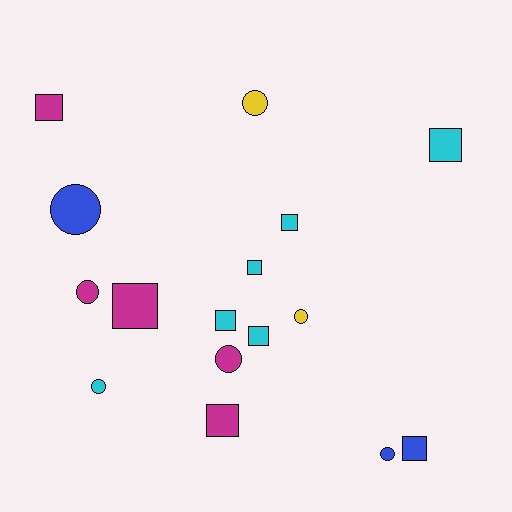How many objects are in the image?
There are 16 objects.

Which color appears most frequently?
Cyan, with 6 objects.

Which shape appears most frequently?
Square, with 9 objects.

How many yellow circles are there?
There are 2 yellow circles.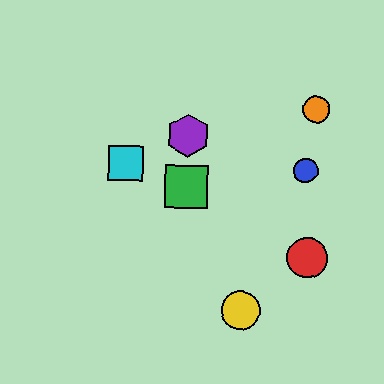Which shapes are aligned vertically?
The green square, the purple hexagon are aligned vertically.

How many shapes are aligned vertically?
2 shapes (the green square, the purple hexagon) are aligned vertically.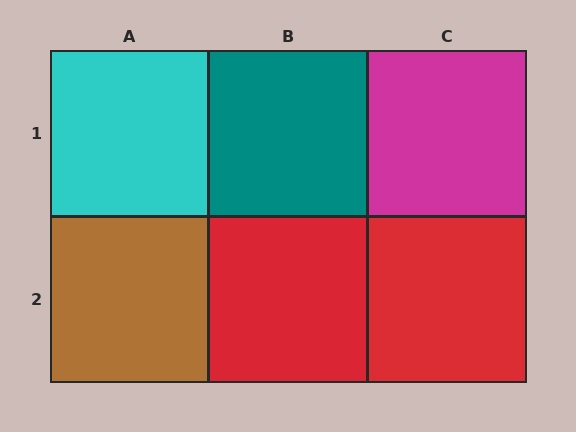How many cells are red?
2 cells are red.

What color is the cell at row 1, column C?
Magenta.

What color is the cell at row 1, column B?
Teal.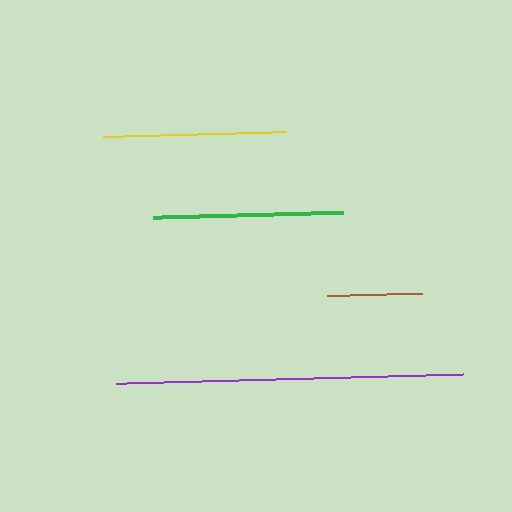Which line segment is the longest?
The purple line is the longest at approximately 347 pixels.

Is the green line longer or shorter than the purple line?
The purple line is longer than the green line.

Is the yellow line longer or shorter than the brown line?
The yellow line is longer than the brown line.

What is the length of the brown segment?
The brown segment is approximately 95 pixels long.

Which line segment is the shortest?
The brown line is the shortest at approximately 95 pixels.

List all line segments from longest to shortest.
From longest to shortest: purple, green, yellow, brown.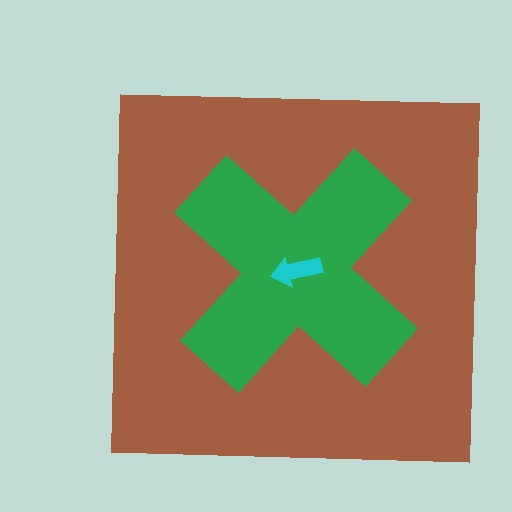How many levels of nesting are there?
3.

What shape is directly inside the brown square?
The green cross.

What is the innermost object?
The cyan arrow.